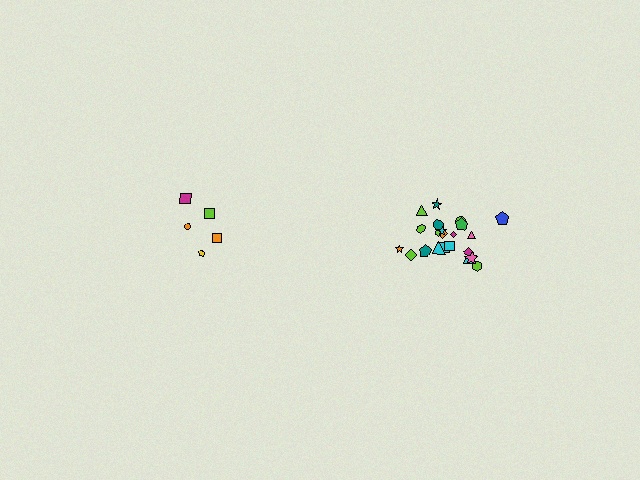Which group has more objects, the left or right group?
The right group.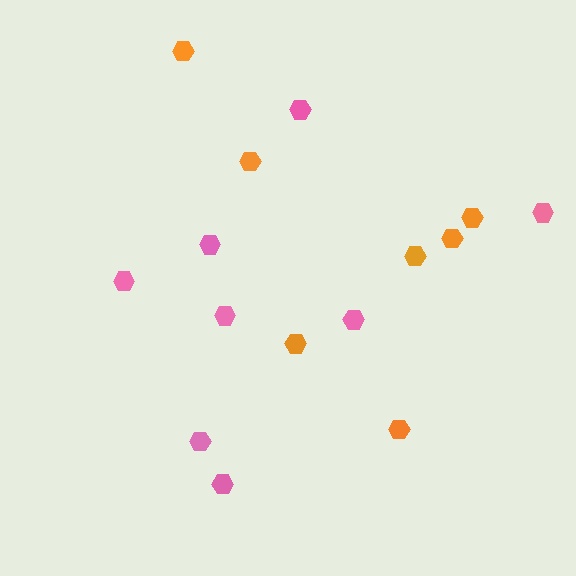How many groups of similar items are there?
There are 2 groups: one group of orange hexagons (7) and one group of pink hexagons (8).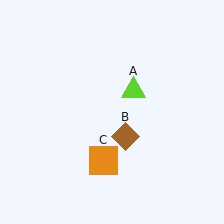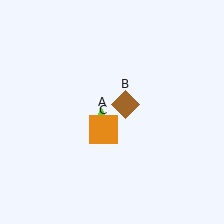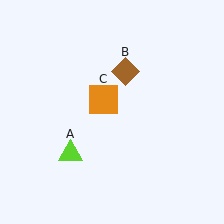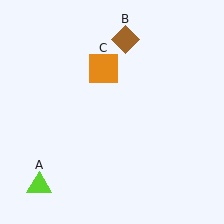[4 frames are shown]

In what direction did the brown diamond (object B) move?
The brown diamond (object B) moved up.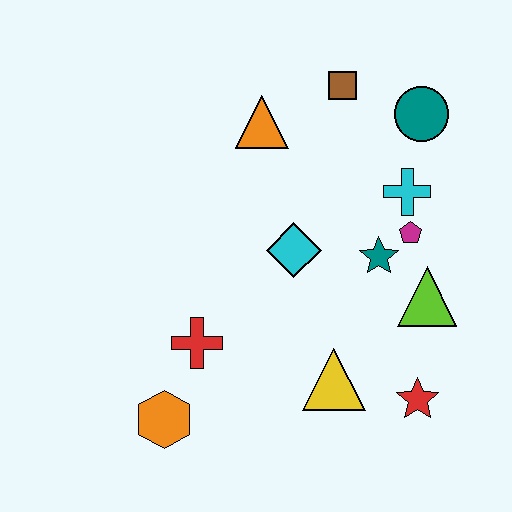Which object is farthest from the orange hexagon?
The teal circle is farthest from the orange hexagon.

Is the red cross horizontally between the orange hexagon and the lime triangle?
Yes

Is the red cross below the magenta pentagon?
Yes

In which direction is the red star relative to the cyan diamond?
The red star is below the cyan diamond.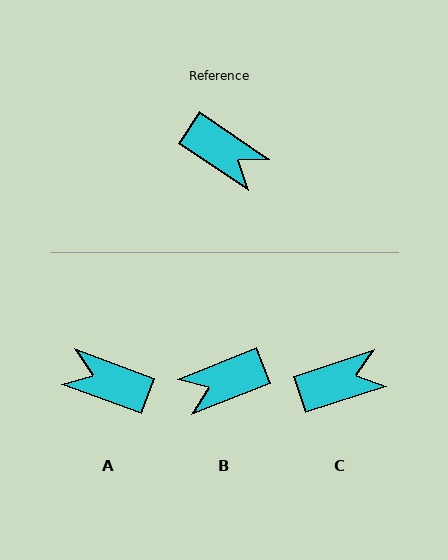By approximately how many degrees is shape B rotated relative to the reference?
Approximately 124 degrees clockwise.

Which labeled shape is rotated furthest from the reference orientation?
A, about 167 degrees away.